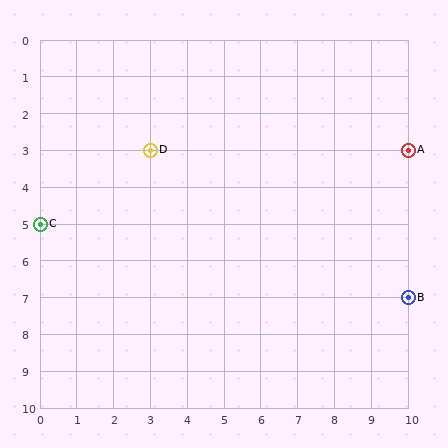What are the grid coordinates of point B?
Point B is at grid coordinates (10, 7).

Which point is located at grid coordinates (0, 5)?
Point C is at (0, 5).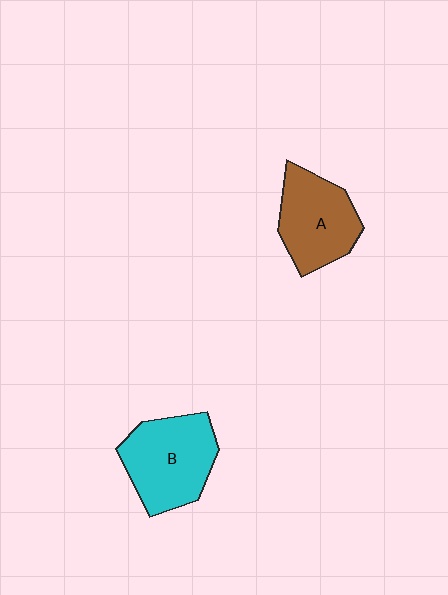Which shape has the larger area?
Shape B (cyan).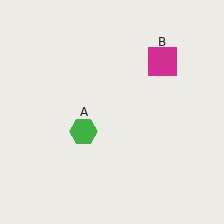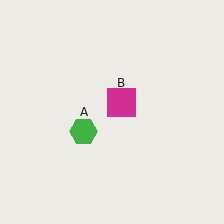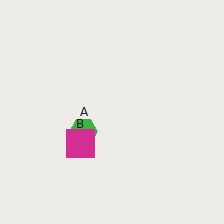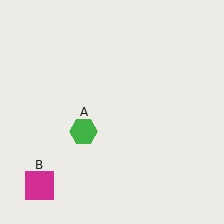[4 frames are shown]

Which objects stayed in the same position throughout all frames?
Green hexagon (object A) remained stationary.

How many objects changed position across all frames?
1 object changed position: magenta square (object B).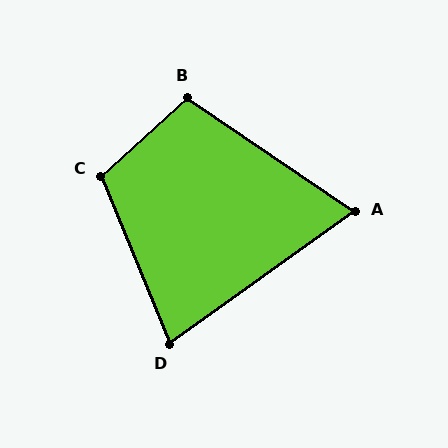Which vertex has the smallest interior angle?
A, at approximately 70 degrees.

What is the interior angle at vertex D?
Approximately 77 degrees (acute).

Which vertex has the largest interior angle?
C, at approximately 110 degrees.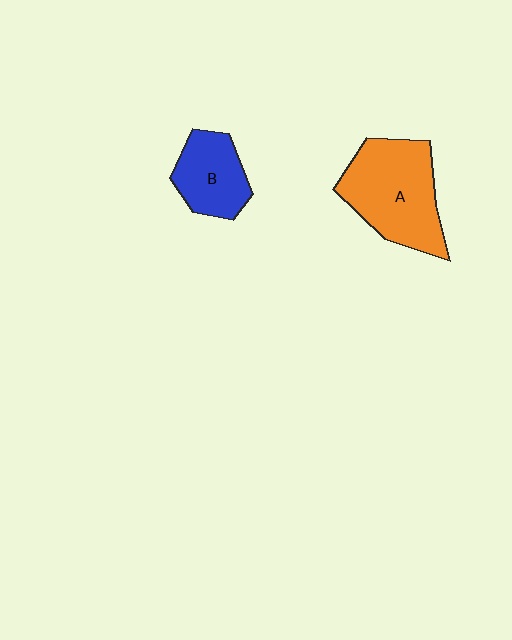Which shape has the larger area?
Shape A (orange).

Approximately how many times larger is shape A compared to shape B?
Approximately 1.7 times.